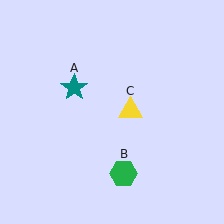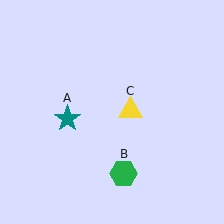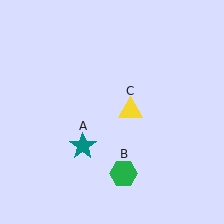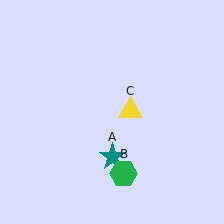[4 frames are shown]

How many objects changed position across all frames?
1 object changed position: teal star (object A).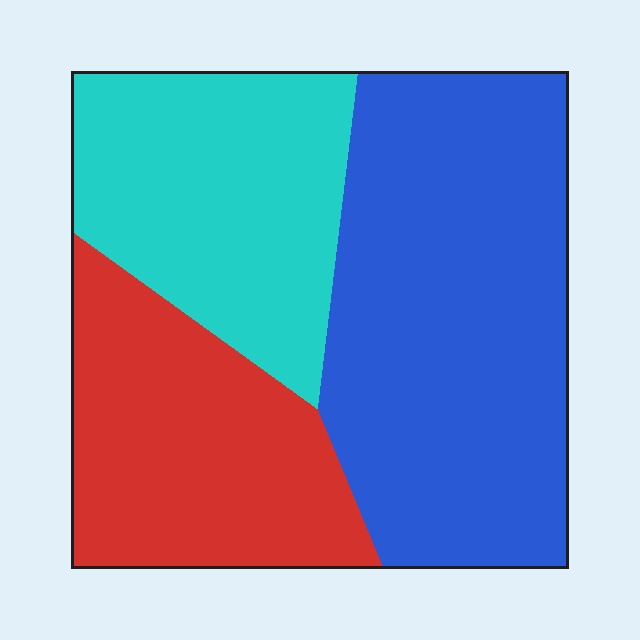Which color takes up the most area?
Blue, at roughly 45%.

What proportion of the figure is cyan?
Cyan takes up about one quarter (1/4) of the figure.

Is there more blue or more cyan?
Blue.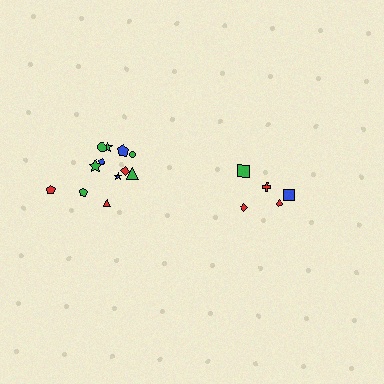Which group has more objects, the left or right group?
The left group.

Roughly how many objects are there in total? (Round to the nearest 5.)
Roughly 15 objects in total.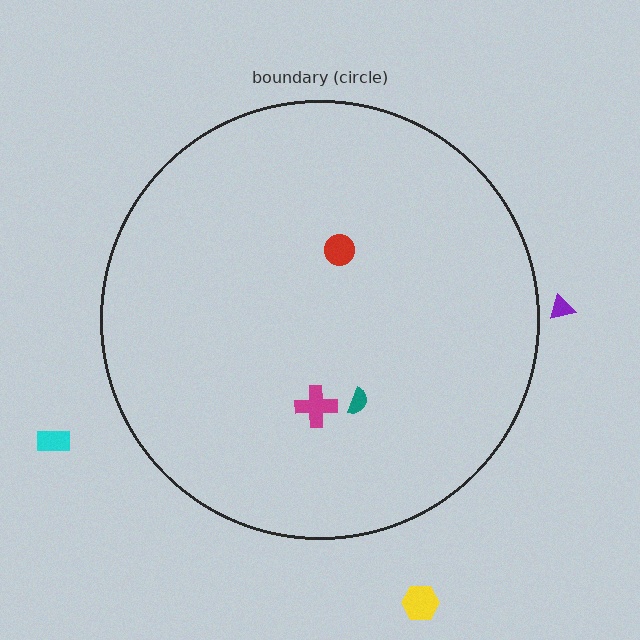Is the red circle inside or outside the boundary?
Inside.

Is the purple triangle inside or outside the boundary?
Outside.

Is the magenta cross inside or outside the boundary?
Inside.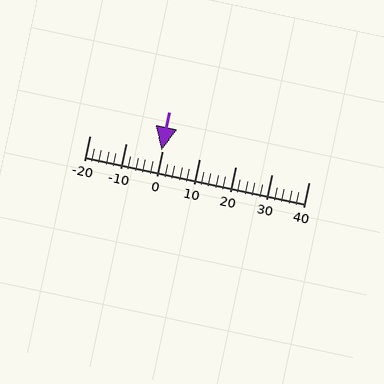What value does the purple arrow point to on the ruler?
The purple arrow points to approximately 0.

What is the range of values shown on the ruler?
The ruler shows values from -20 to 40.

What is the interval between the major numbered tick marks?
The major tick marks are spaced 10 units apart.